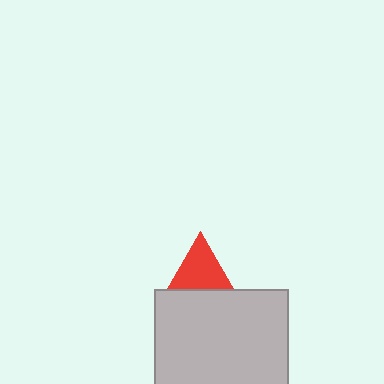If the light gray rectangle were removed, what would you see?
You would see the complete red triangle.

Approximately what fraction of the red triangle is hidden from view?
Roughly 41% of the red triangle is hidden behind the light gray rectangle.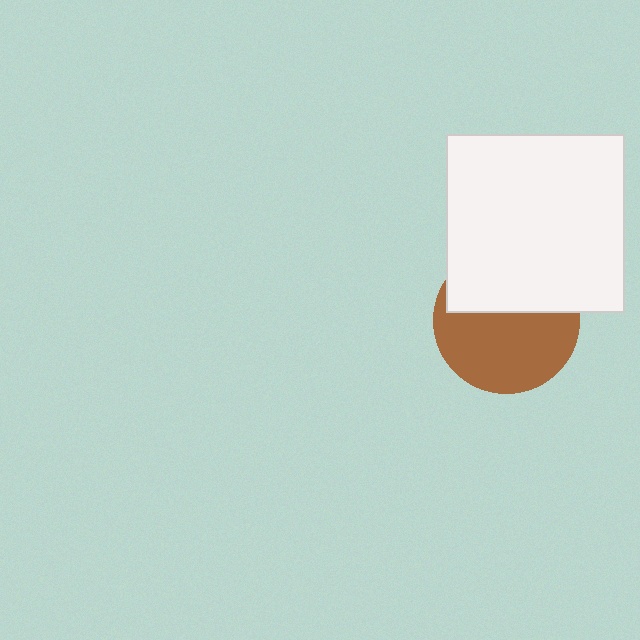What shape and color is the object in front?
The object in front is a white square.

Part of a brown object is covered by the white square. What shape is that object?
It is a circle.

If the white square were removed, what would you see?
You would see the complete brown circle.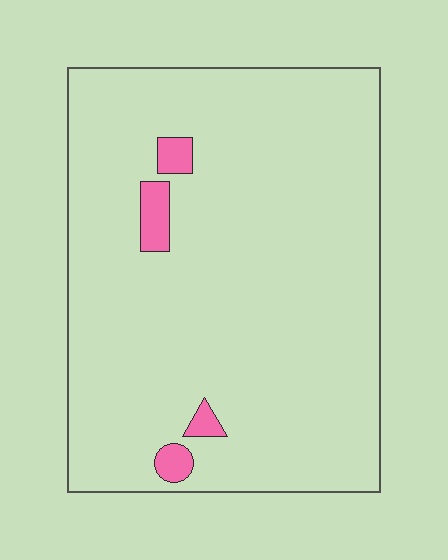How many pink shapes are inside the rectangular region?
4.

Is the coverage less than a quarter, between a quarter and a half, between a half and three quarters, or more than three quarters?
Less than a quarter.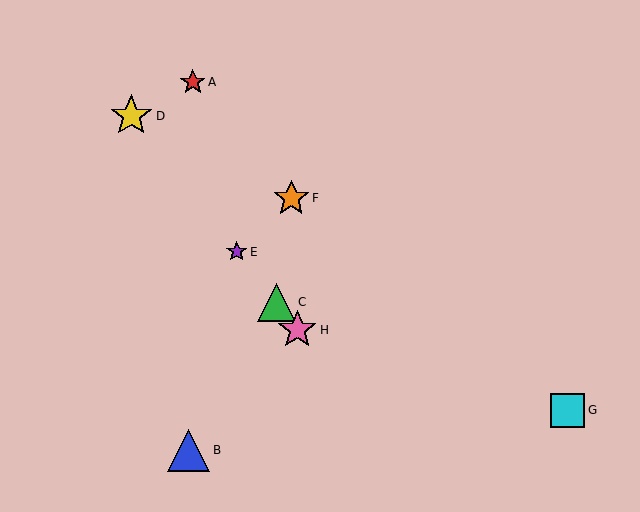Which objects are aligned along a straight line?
Objects C, D, E, H are aligned along a straight line.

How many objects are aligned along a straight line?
4 objects (C, D, E, H) are aligned along a straight line.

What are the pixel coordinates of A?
Object A is at (193, 82).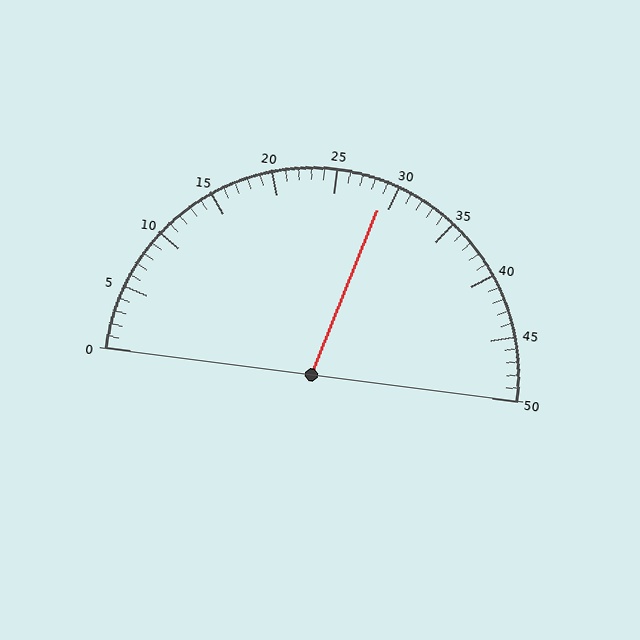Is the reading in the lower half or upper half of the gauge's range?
The reading is in the upper half of the range (0 to 50).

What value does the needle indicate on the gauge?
The needle indicates approximately 29.